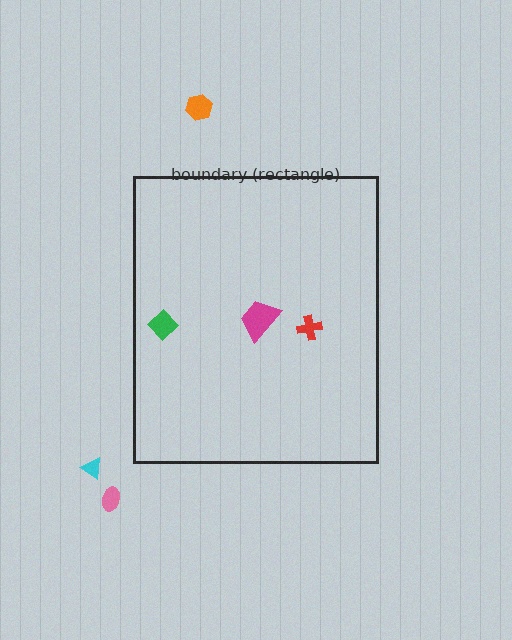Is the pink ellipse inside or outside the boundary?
Outside.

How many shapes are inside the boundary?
3 inside, 3 outside.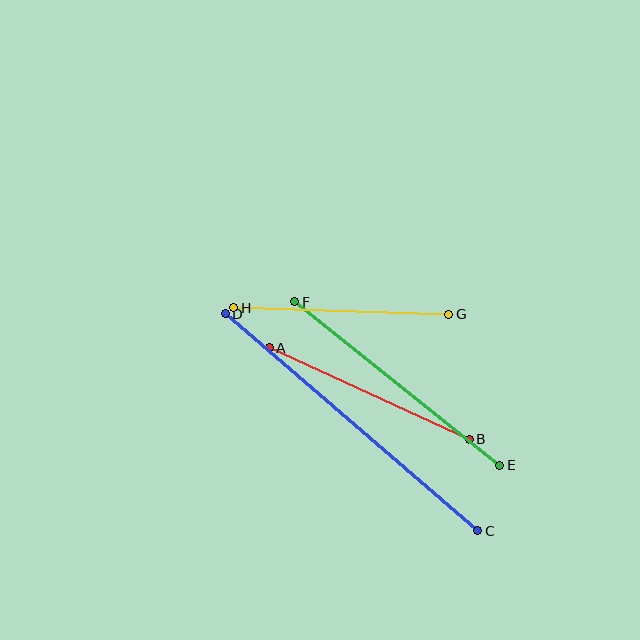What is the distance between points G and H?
The distance is approximately 216 pixels.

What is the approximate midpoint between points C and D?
The midpoint is at approximately (351, 422) pixels.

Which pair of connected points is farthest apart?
Points C and D are farthest apart.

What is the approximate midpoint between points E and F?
The midpoint is at approximately (397, 383) pixels.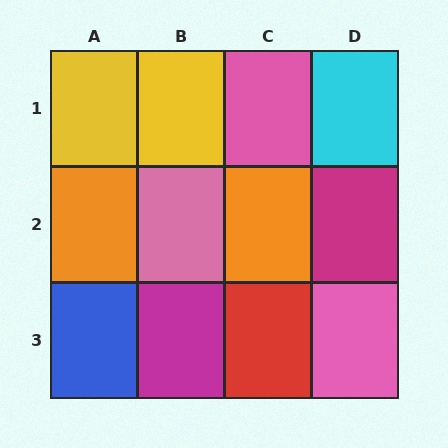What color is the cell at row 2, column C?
Orange.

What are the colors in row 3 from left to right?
Blue, magenta, red, pink.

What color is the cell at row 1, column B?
Yellow.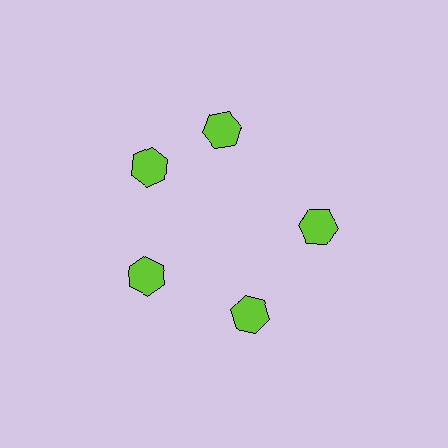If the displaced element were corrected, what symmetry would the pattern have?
It would have 5-fold rotational symmetry — the pattern would map onto itself every 72 degrees.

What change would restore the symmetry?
The symmetry would be restored by rotating it back into even spacing with its neighbors so that all 5 hexagons sit at equal angles and equal distance from the center.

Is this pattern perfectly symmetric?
No. The 5 lime hexagons are arranged in a ring, but one element near the 1 o'clock position is rotated out of alignment along the ring, breaking the 5-fold rotational symmetry.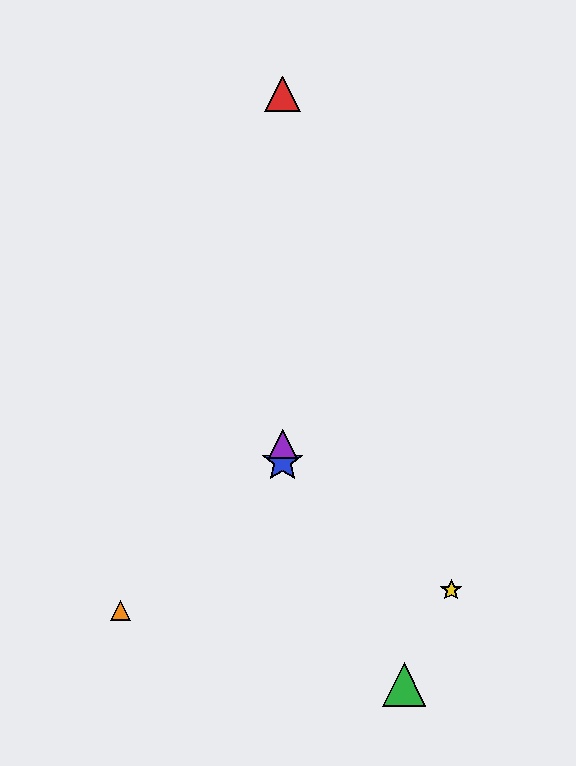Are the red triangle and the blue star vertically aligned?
Yes, both are at x≈283.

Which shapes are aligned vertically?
The red triangle, the blue star, the purple triangle are aligned vertically.